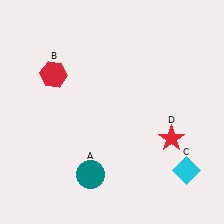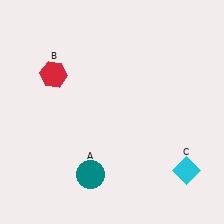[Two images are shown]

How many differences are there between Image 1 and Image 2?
There is 1 difference between the two images.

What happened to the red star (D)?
The red star (D) was removed in Image 2. It was in the bottom-right area of Image 1.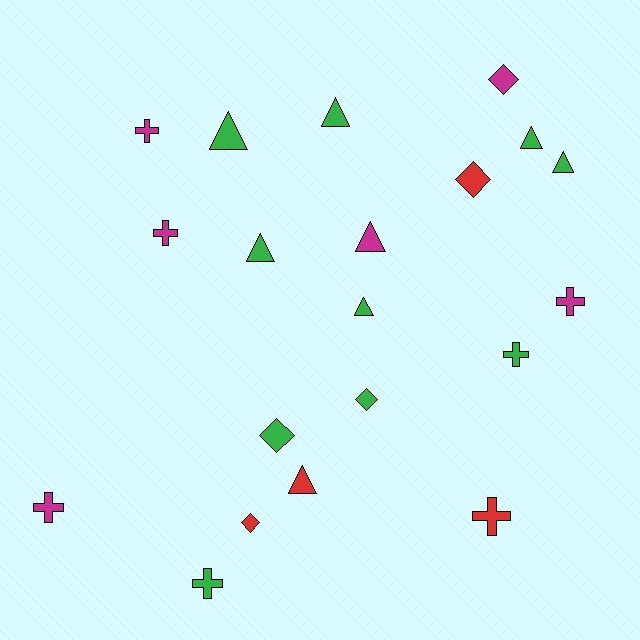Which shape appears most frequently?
Triangle, with 8 objects.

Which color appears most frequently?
Green, with 10 objects.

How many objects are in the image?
There are 20 objects.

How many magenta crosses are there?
There are 4 magenta crosses.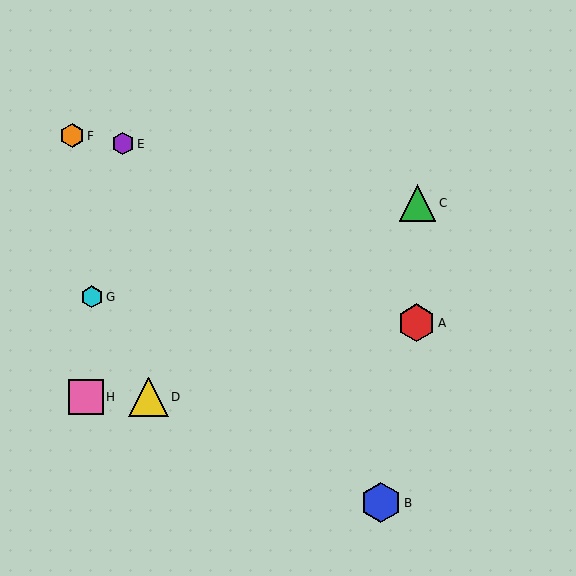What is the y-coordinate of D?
Object D is at y≈397.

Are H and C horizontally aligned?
No, H is at y≈397 and C is at y≈203.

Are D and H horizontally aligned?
Yes, both are at y≈397.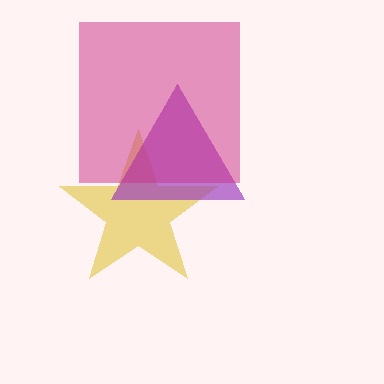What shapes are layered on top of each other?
The layered shapes are: a yellow star, a purple triangle, a magenta square.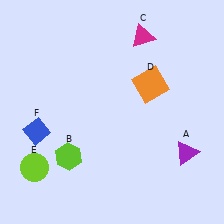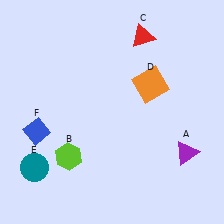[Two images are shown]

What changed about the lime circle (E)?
In Image 1, E is lime. In Image 2, it changed to teal.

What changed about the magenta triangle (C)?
In Image 1, C is magenta. In Image 2, it changed to red.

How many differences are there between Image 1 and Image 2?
There are 2 differences between the two images.